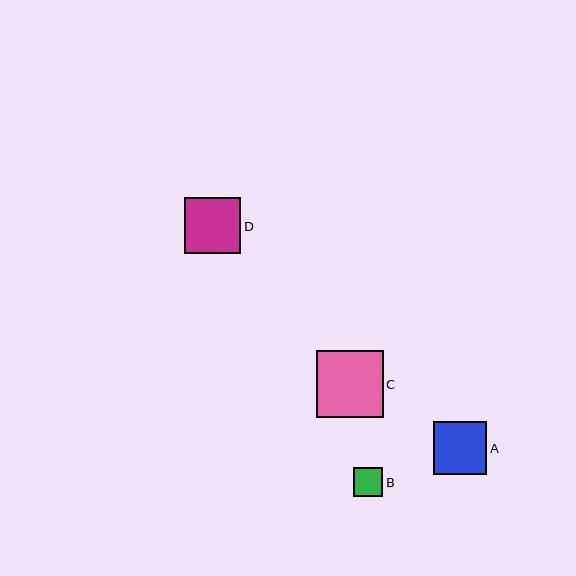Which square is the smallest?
Square B is the smallest with a size of approximately 29 pixels.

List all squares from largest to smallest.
From largest to smallest: C, D, A, B.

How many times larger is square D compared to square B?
Square D is approximately 1.9 times the size of square B.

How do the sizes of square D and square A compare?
Square D and square A are approximately the same size.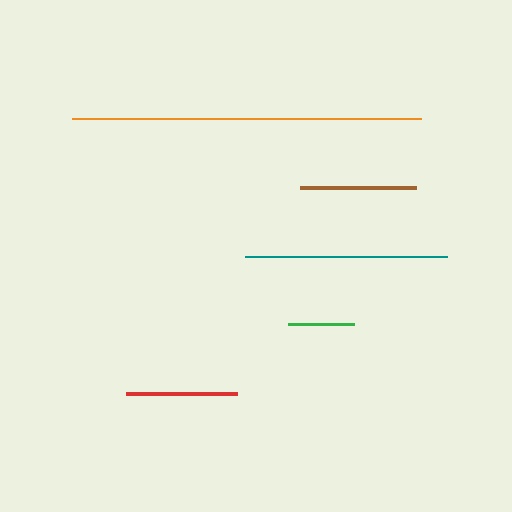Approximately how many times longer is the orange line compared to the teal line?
The orange line is approximately 1.7 times the length of the teal line.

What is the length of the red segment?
The red segment is approximately 111 pixels long.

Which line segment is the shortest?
The green line is the shortest at approximately 66 pixels.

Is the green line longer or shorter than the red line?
The red line is longer than the green line.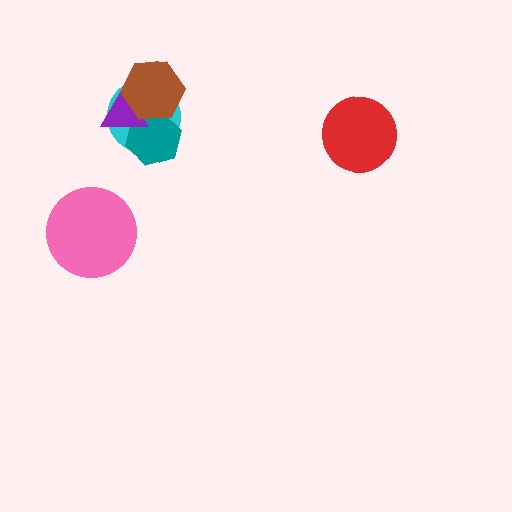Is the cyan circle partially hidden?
Yes, it is partially covered by another shape.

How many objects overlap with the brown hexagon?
3 objects overlap with the brown hexagon.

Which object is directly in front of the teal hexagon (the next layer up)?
The purple triangle is directly in front of the teal hexagon.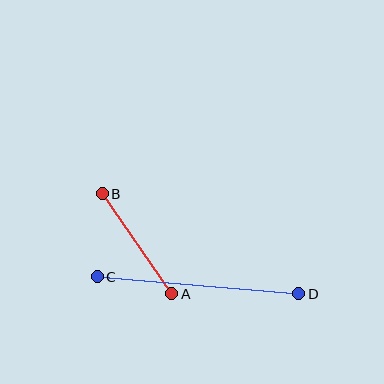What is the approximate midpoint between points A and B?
The midpoint is at approximately (137, 244) pixels.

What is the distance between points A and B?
The distance is approximately 122 pixels.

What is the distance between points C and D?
The distance is approximately 202 pixels.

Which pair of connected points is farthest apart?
Points C and D are farthest apart.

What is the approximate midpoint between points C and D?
The midpoint is at approximately (198, 285) pixels.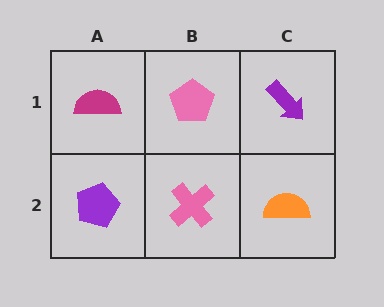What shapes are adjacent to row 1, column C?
An orange semicircle (row 2, column C), a pink pentagon (row 1, column B).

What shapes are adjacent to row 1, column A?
A purple pentagon (row 2, column A), a pink pentagon (row 1, column B).